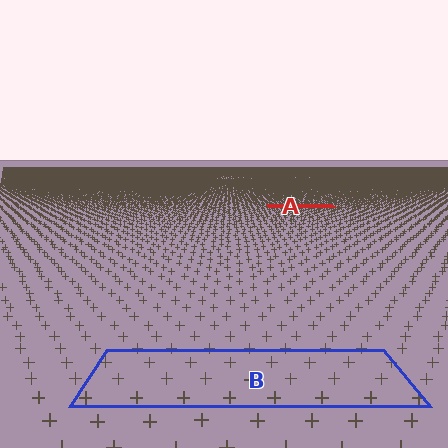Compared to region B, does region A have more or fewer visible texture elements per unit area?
Region A has more texture elements per unit area — they are packed more densely because it is farther away.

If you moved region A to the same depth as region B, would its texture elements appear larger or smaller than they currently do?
They would appear larger. At a closer depth, the same texture elements are projected at a bigger on-screen size.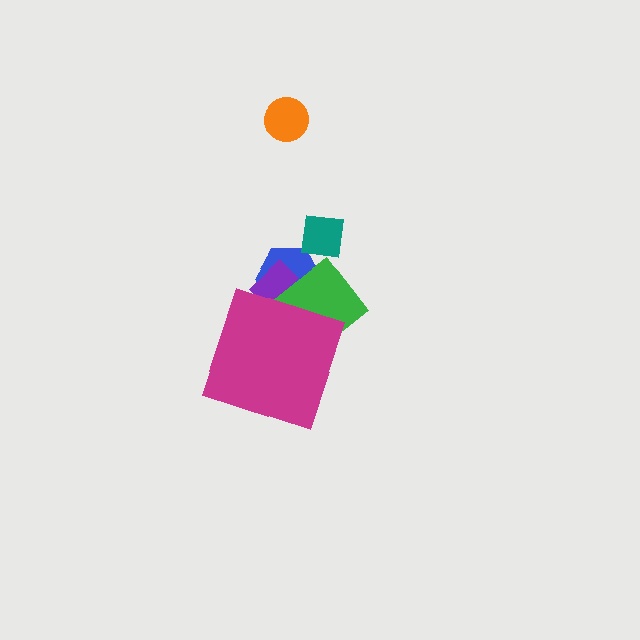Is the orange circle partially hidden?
No, the orange circle is fully visible.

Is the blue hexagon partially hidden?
Yes, the blue hexagon is partially hidden behind the magenta diamond.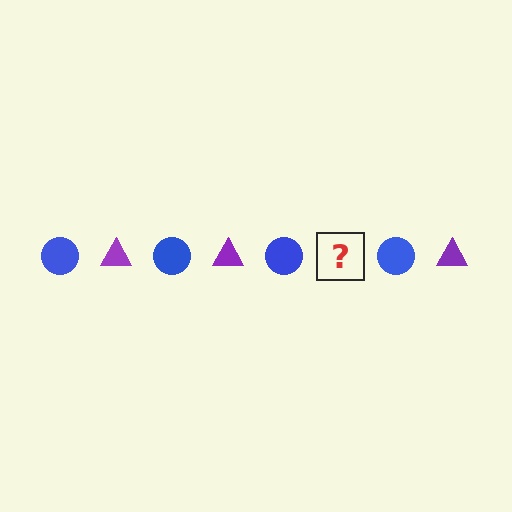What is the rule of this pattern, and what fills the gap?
The rule is that the pattern alternates between blue circle and purple triangle. The gap should be filled with a purple triangle.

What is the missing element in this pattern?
The missing element is a purple triangle.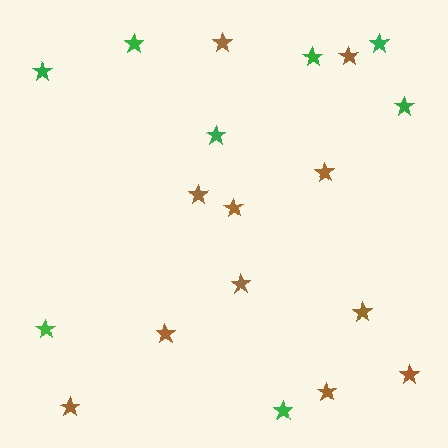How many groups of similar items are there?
There are 2 groups: one group of green stars (8) and one group of brown stars (11).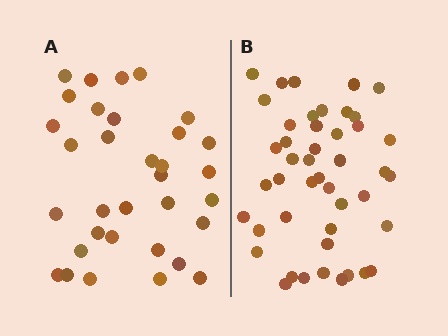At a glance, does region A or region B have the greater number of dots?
Region B (the right region) has more dots.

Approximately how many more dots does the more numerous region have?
Region B has roughly 12 or so more dots than region A.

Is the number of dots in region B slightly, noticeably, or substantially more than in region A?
Region B has noticeably more, but not dramatically so. The ratio is roughly 1.4 to 1.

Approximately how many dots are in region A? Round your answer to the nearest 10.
About 30 dots. (The exact count is 33, which rounds to 30.)